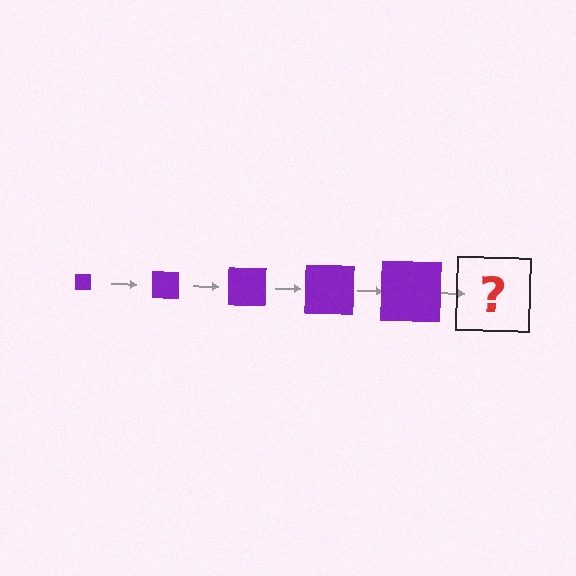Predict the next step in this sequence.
The next step is a purple square, larger than the previous one.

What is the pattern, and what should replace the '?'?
The pattern is that the square gets progressively larger each step. The '?' should be a purple square, larger than the previous one.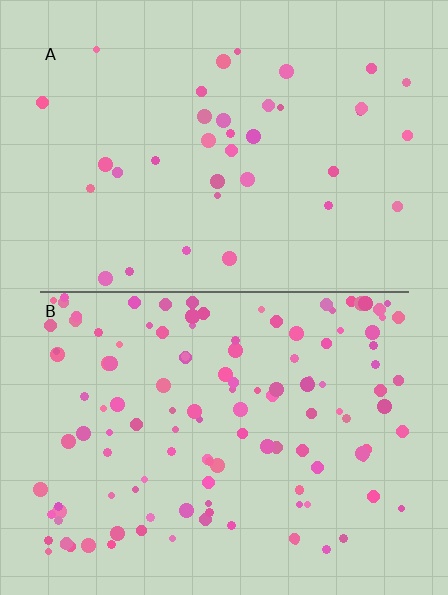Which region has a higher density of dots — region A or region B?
B (the bottom).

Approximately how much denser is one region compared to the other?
Approximately 3.5× — region B over region A.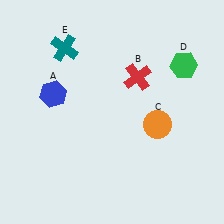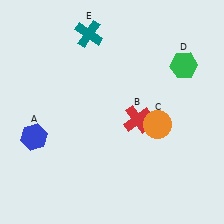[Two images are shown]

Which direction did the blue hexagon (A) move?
The blue hexagon (A) moved down.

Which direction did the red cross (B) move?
The red cross (B) moved down.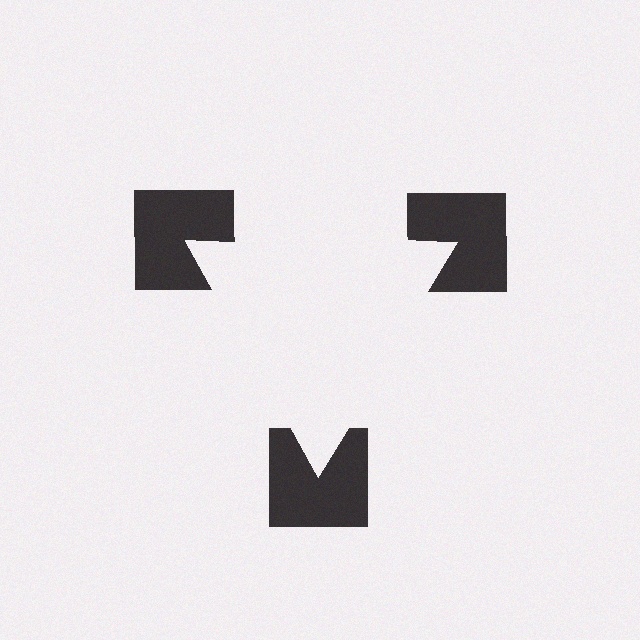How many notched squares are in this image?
There are 3 — one at each vertex of the illusory triangle.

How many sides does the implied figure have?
3 sides.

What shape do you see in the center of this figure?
An illusory triangle — its edges are inferred from the aligned wedge cuts in the notched squares, not physically drawn.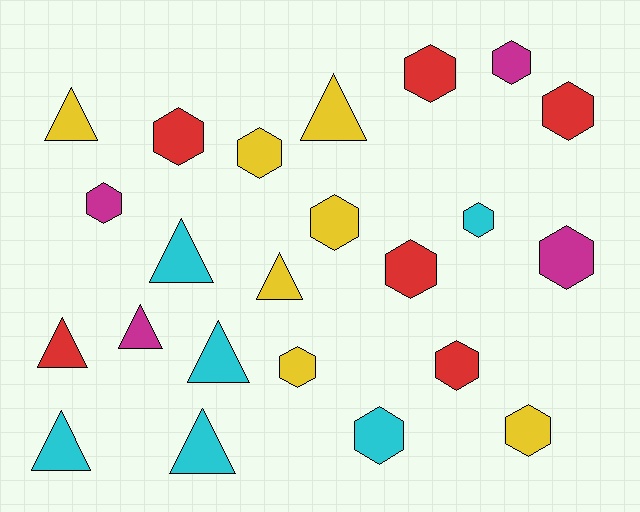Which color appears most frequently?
Yellow, with 7 objects.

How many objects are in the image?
There are 23 objects.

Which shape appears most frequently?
Hexagon, with 14 objects.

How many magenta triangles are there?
There is 1 magenta triangle.